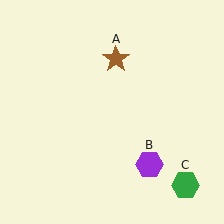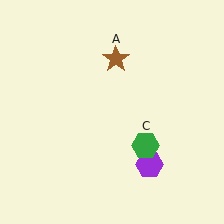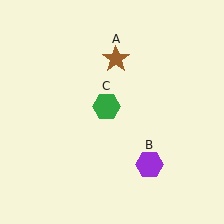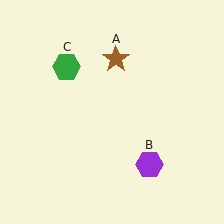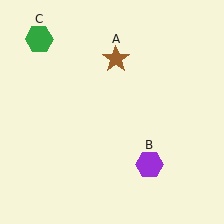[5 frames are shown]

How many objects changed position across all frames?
1 object changed position: green hexagon (object C).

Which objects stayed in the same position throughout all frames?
Brown star (object A) and purple hexagon (object B) remained stationary.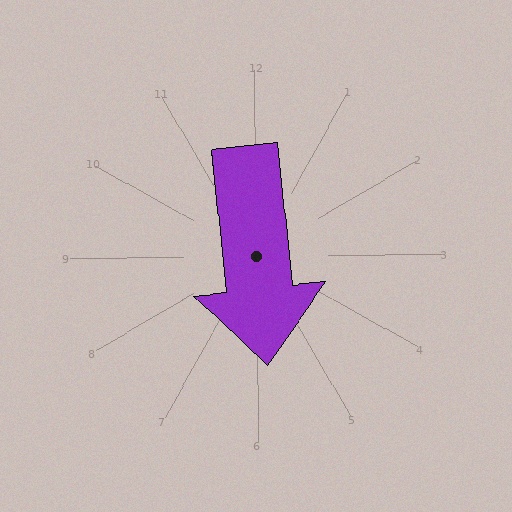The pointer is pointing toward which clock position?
Roughly 6 o'clock.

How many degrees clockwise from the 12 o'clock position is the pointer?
Approximately 174 degrees.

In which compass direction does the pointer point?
South.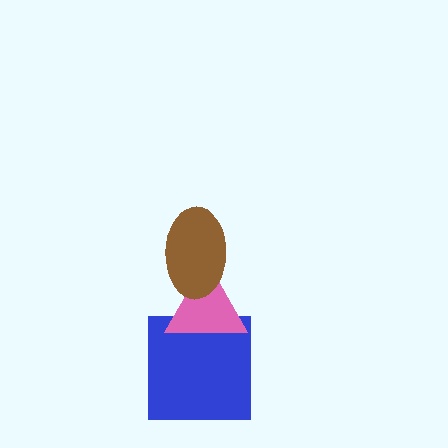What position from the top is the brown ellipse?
The brown ellipse is 1st from the top.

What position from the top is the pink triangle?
The pink triangle is 2nd from the top.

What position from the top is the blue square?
The blue square is 3rd from the top.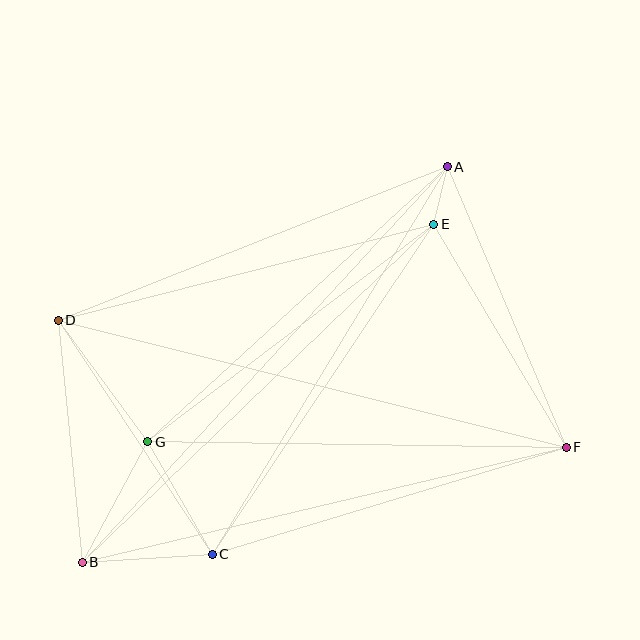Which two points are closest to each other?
Points A and E are closest to each other.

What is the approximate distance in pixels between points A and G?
The distance between A and G is approximately 406 pixels.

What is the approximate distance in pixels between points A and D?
The distance between A and D is approximately 418 pixels.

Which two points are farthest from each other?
Points A and B are farthest from each other.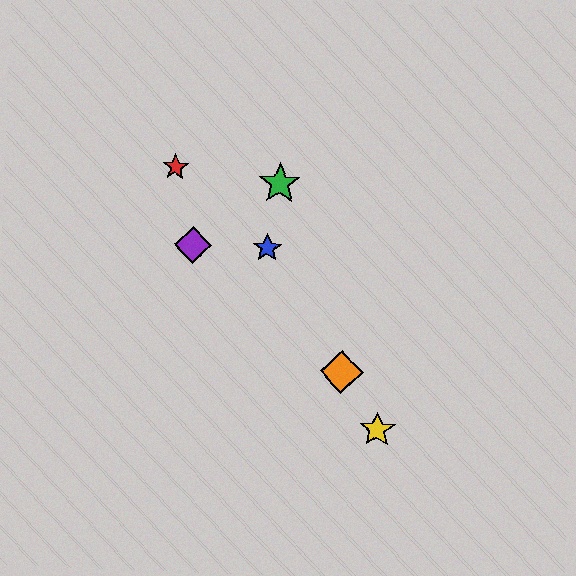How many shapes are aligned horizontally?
2 shapes (the blue star, the purple diamond) are aligned horizontally.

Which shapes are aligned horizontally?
The blue star, the purple diamond are aligned horizontally.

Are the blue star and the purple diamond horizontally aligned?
Yes, both are at y≈248.